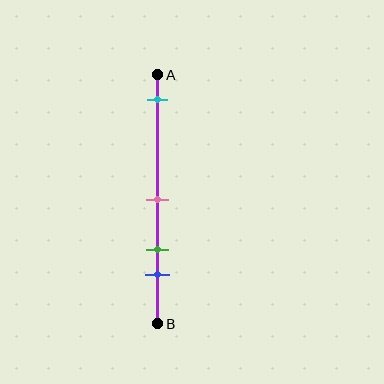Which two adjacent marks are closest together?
The green and blue marks are the closest adjacent pair.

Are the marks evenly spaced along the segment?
No, the marks are not evenly spaced.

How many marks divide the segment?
There are 4 marks dividing the segment.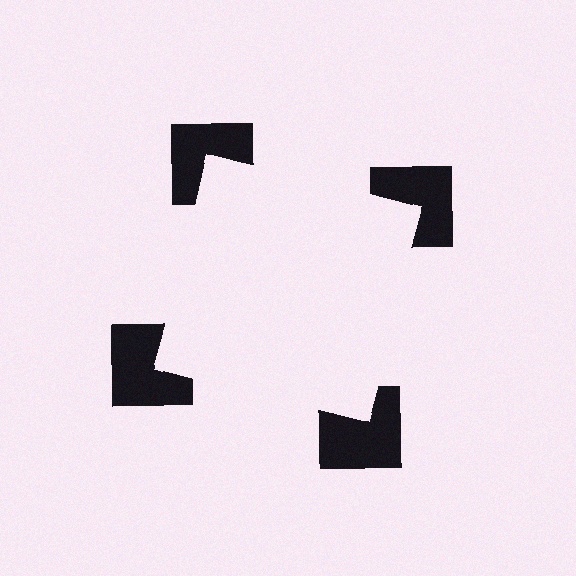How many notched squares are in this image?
There are 4 — one at each vertex of the illusory square.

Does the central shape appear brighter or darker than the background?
It typically appears slightly brighter than the background, even though no actual brightness change is drawn.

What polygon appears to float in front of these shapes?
An illusory square — its edges are inferred from the aligned wedge cuts in the notched squares, not physically drawn.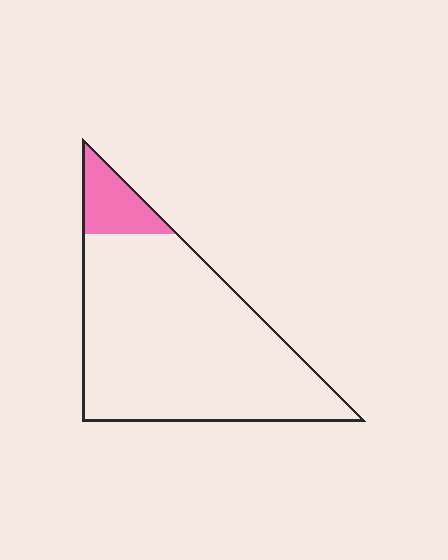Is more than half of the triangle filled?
No.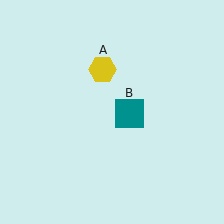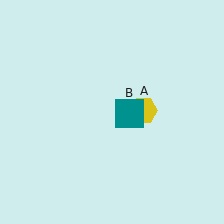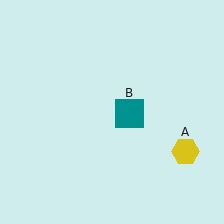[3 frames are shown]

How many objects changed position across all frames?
1 object changed position: yellow hexagon (object A).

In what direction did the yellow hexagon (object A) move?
The yellow hexagon (object A) moved down and to the right.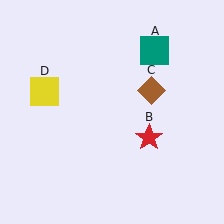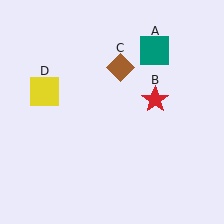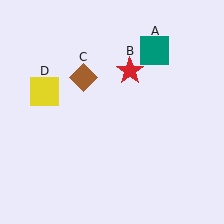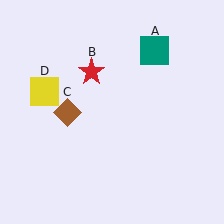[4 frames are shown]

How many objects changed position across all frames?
2 objects changed position: red star (object B), brown diamond (object C).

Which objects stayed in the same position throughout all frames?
Teal square (object A) and yellow square (object D) remained stationary.